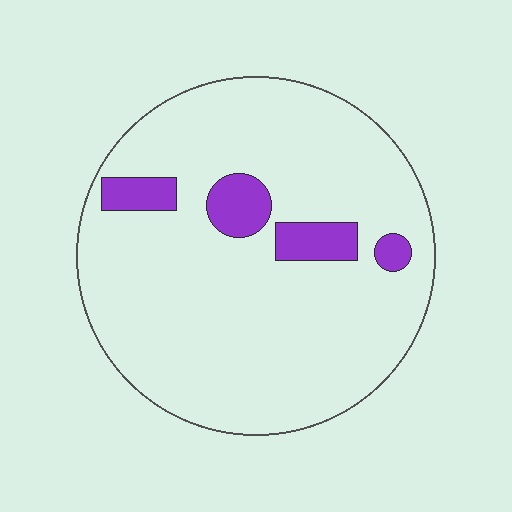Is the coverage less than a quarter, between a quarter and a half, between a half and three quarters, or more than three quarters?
Less than a quarter.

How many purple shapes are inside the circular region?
4.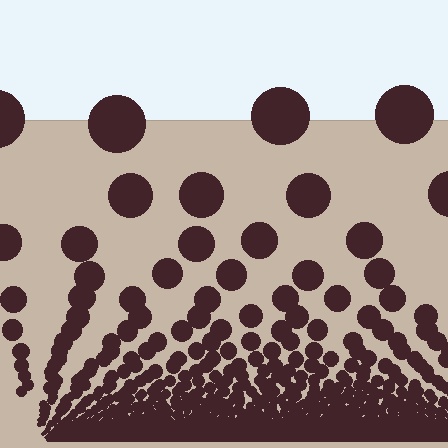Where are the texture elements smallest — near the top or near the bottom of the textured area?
Near the bottom.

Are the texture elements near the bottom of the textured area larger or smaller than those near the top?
Smaller. The gradient is inverted — elements near the bottom are smaller and denser.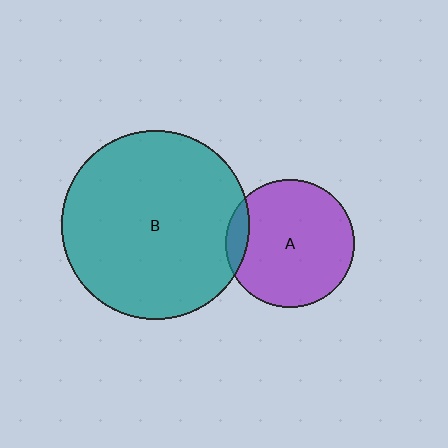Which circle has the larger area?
Circle B (teal).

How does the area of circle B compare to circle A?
Approximately 2.1 times.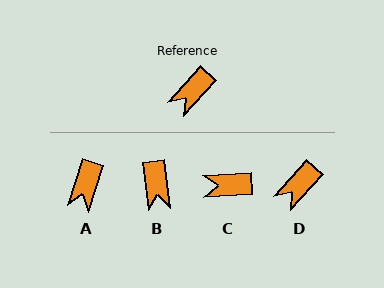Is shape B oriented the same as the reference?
No, it is off by about 49 degrees.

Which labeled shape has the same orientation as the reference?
D.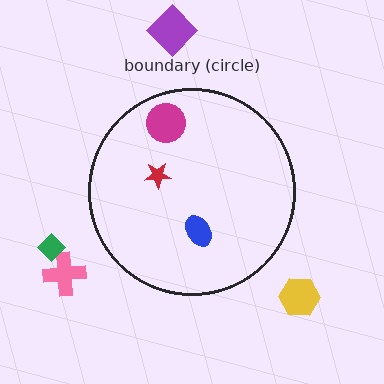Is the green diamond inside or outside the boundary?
Outside.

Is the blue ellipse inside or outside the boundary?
Inside.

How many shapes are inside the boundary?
3 inside, 4 outside.